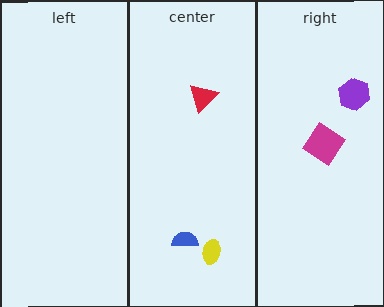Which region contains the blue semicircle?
The center region.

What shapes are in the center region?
The blue semicircle, the red triangle, the yellow ellipse.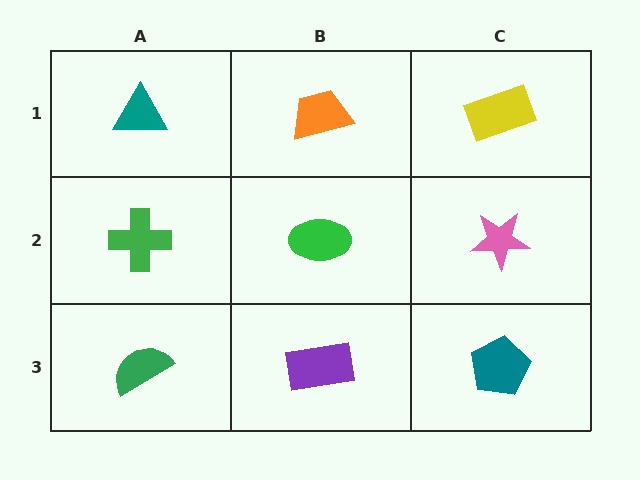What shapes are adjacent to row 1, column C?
A pink star (row 2, column C), an orange trapezoid (row 1, column B).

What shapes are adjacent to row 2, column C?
A yellow rectangle (row 1, column C), a teal pentagon (row 3, column C), a green ellipse (row 2, column B).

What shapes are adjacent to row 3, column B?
A green ellipse (row 2, column B), a green semicircle (row 3, column A), a teal pentagon (row 3, column C).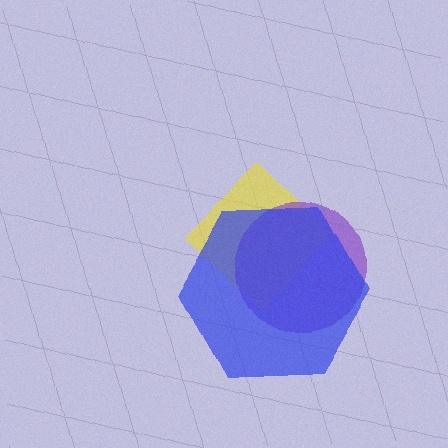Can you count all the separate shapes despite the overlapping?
Yes, there are 3 separate shapes.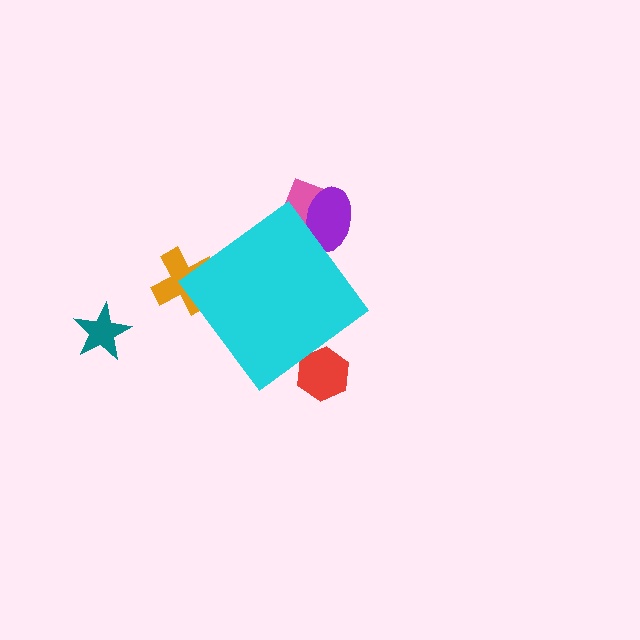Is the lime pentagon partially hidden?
Yes, the lime pentagon is partially hidden behind the cyan diamond.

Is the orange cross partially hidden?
Yes, the orange cross is partially hidden behind the cyan diamond.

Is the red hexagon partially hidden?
Yes, the red hexagon is partially hidden behind the cyan diamond.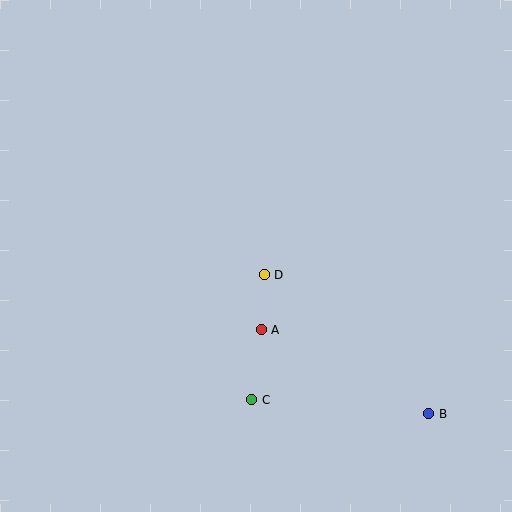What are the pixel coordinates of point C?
Point C is at (252, 400).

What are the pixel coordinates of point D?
Point D is at (264, 275).